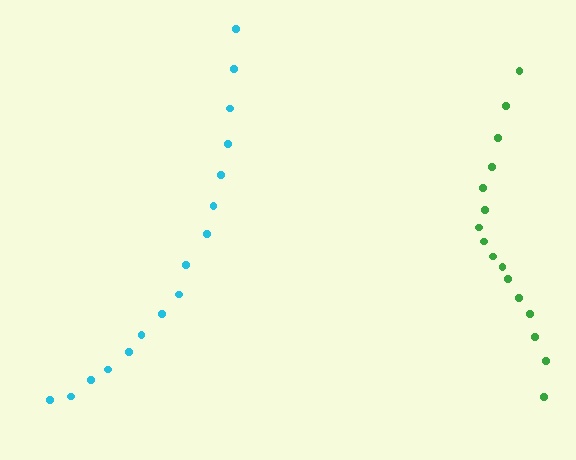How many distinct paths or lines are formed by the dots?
There are 2 distinct paths.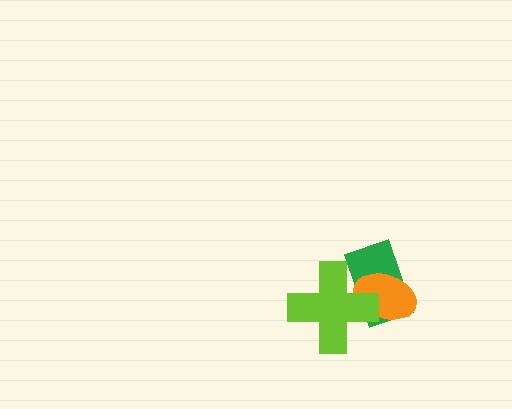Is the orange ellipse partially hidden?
Yes, it is partially covered by another shape.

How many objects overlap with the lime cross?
2 objects overlap with the lime cross.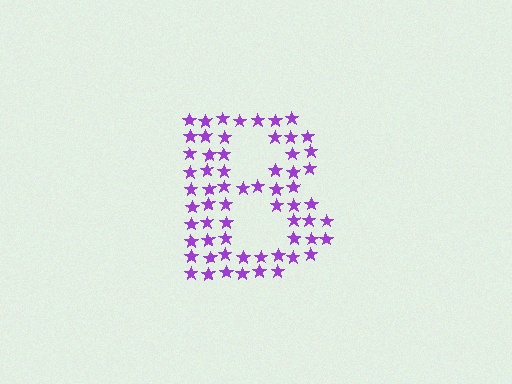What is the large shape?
The large shape is the letter B.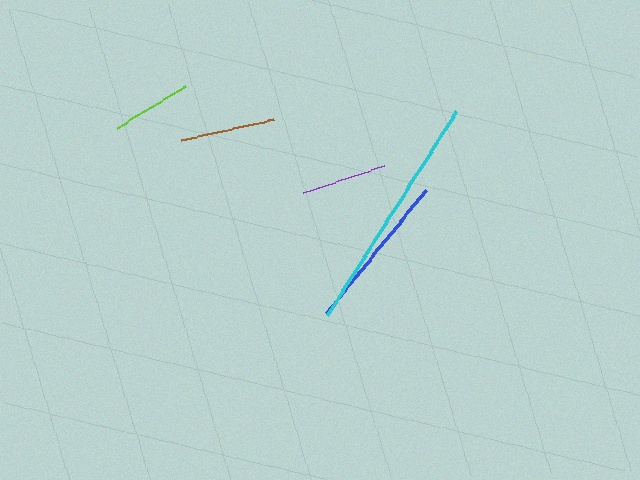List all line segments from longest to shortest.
From longest to shortest: cyan, blue, brown, purple, lime.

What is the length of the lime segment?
The lime segment is approximately 81 pixels long.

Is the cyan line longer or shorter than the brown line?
The cyan line is longer than the brown line.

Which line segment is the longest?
The cyan line is the longest at approximately 242 pixels.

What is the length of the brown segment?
The brown segment is approximately 95 pixels long.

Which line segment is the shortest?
The lime line is the shortest at approximately 81 pixels.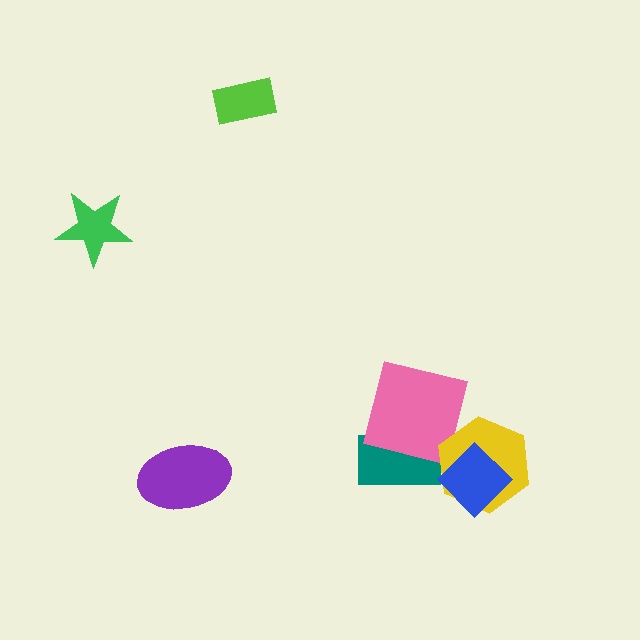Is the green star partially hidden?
No, no other shape covers it.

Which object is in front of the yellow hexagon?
The blue diamond is in front of the yellow hexagon.